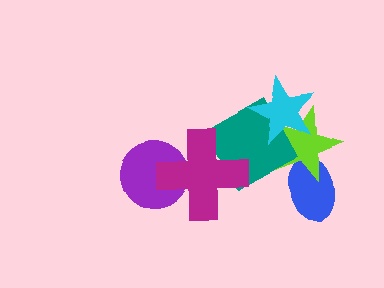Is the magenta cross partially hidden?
No, no other shape covers it.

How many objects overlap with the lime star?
3 objects overlap with the lime star.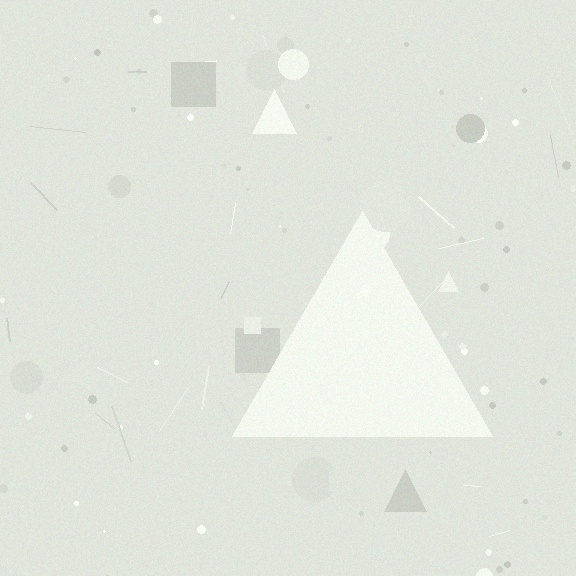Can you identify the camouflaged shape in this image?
The camouflaged shape is a triangle.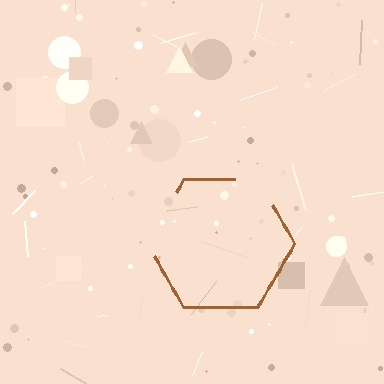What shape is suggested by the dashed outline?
The dashed outline suggests a hexagon.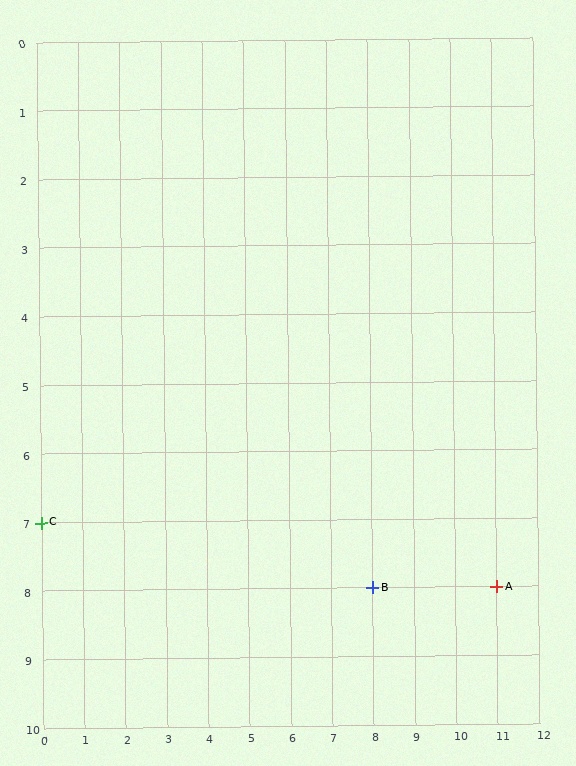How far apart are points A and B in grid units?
Points A and B are 3 columns apart.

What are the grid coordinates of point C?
Point C is at grid coordinates (0, 7).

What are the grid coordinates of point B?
Point B is at grid coordinates (8, 8).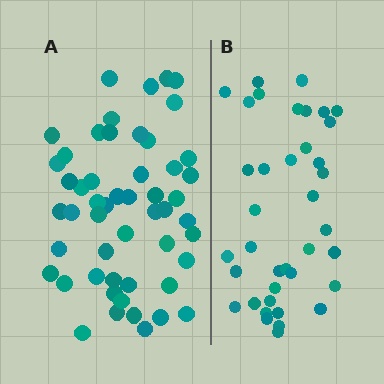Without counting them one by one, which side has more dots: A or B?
Region A (the left region) has more dots.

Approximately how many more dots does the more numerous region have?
Region A has approximately 15 more dots than region B.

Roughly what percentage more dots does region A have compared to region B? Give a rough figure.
About 35% more.